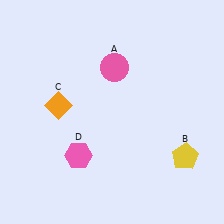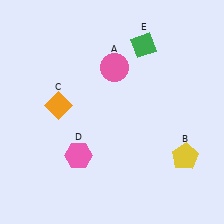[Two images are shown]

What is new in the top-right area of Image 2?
A green diamond (E) was added in the top-right area of Image 2.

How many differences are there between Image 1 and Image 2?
There is 1 difference between the two images.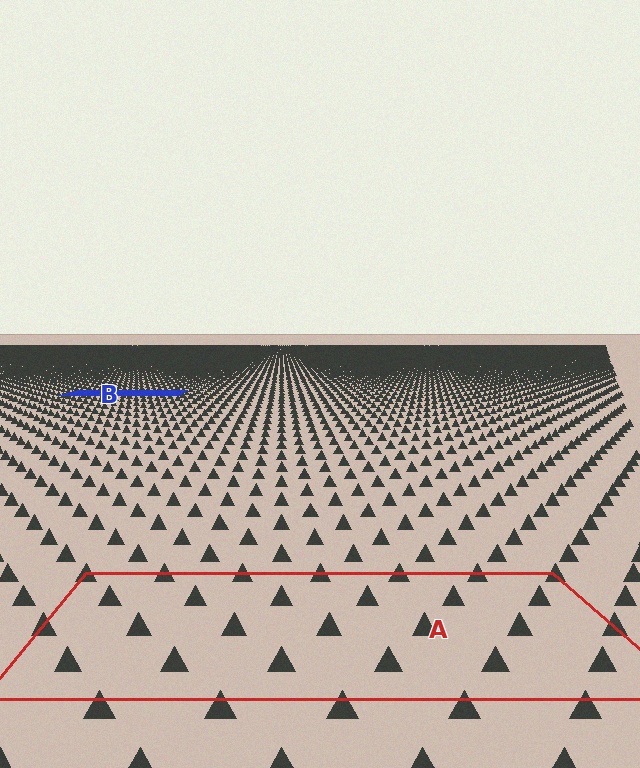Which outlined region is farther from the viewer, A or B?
Region B is farther from the viewer — the texture elements inside it appear smaller and more densely packed.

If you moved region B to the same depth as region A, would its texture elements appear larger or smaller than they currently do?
They would appear larger. At a closer depth, the same texture elements are projected at a bigger on-screen size.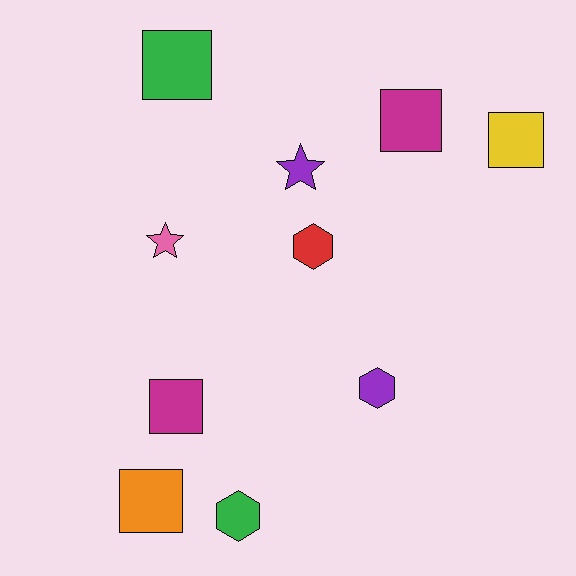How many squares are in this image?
There are 5 squares.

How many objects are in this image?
There are 10 objects.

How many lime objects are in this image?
There are no lime objects.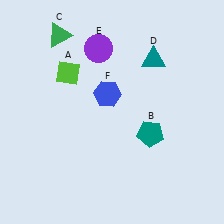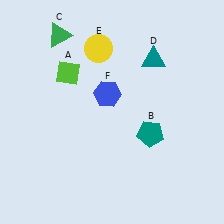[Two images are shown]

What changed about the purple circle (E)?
In Image 1, E is purple. In Image 2, it changed to yellow.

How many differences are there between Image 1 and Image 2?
There is 1 difference between the two images.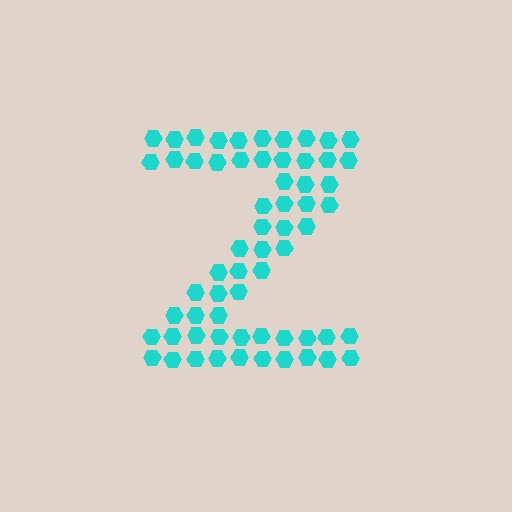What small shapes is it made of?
It is made of small hexagons.